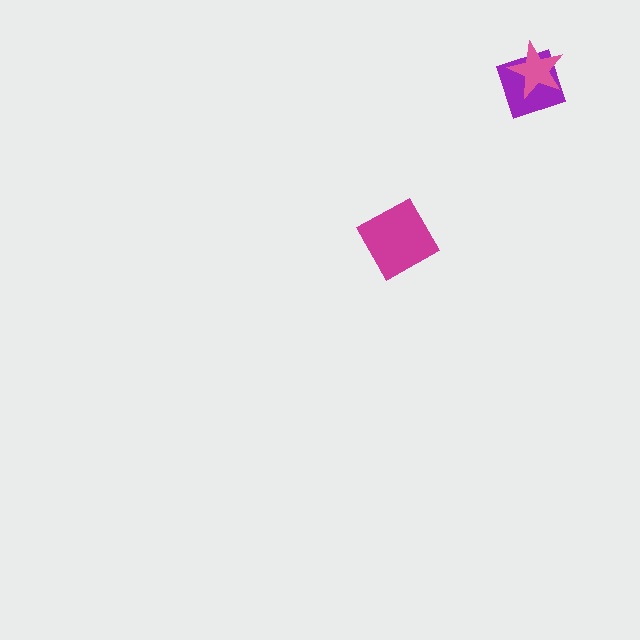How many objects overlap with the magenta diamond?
0 objects overlap with the magenta diamond.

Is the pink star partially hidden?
No, no other shape covers it.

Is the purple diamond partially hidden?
Yes, it is partially covered by another shape.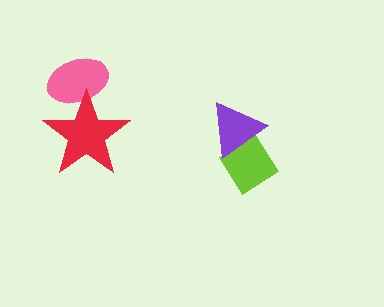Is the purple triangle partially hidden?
No, no other shape covers it.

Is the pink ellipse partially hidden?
Yes, it is partially covered by another shape.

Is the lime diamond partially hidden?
Yes, it is partially covered by another shape.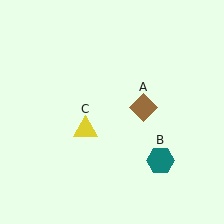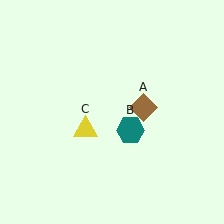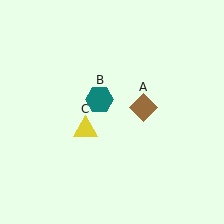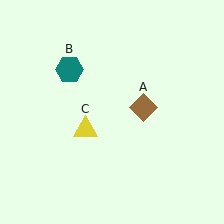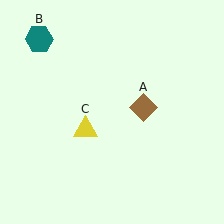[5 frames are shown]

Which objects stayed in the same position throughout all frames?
Brown diamond (object A) and yellow triangle (object C) remained stationary.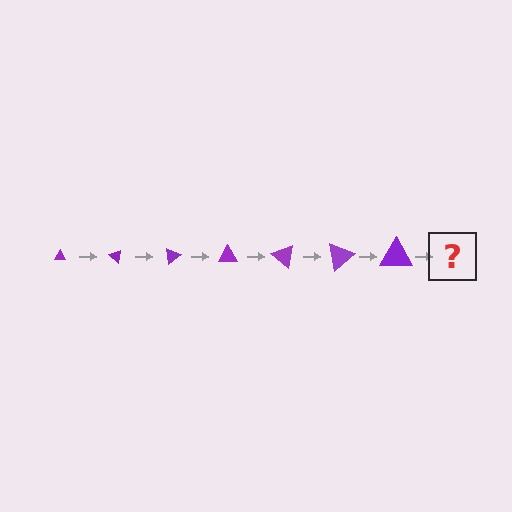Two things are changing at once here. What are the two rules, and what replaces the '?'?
The two rules are that the triangle grows larger each step and it rotates 40 degrees each step. The '?' should be a triangle, larger than the previous one and rotated 280 degrees from the start.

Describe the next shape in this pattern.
It should be a triangle, larger than the previous one and rotated 280 degrees from the start.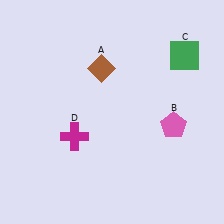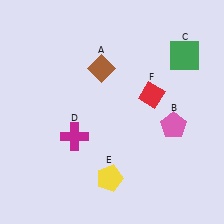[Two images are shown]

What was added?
A yellow pentagon (E), a red diamond (F) were added in Image 2.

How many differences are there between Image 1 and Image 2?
There are 2 differences between the two images.